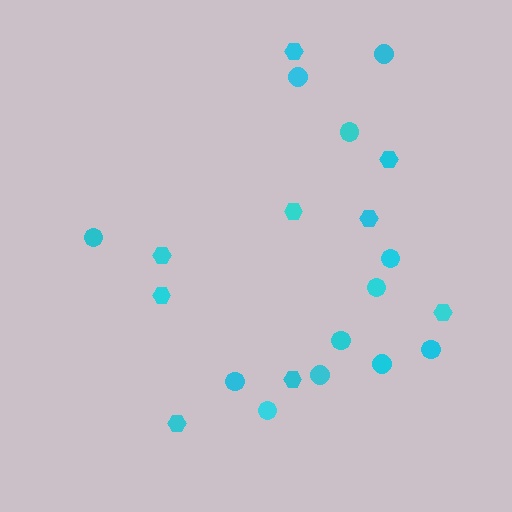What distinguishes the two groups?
There are 2 groups: one group of hexagons (9) and one group of circles (12).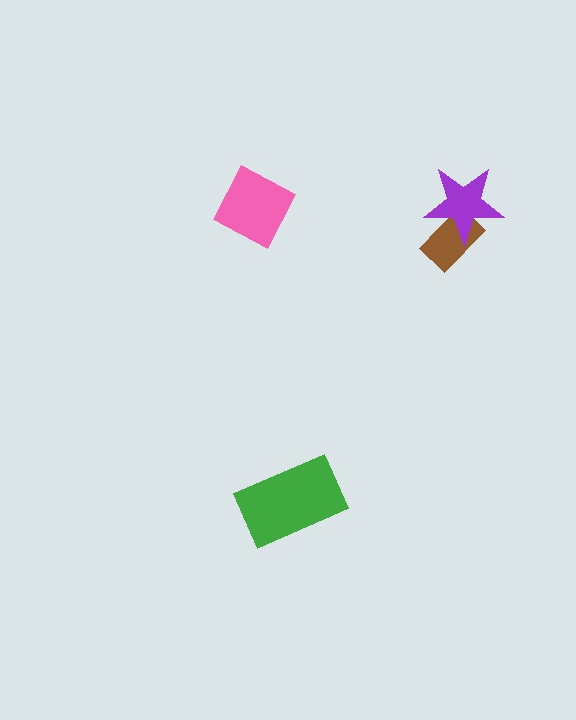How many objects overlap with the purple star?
1 object overlaps with the purple star.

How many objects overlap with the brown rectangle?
1 object overlaps with the brown rectangle.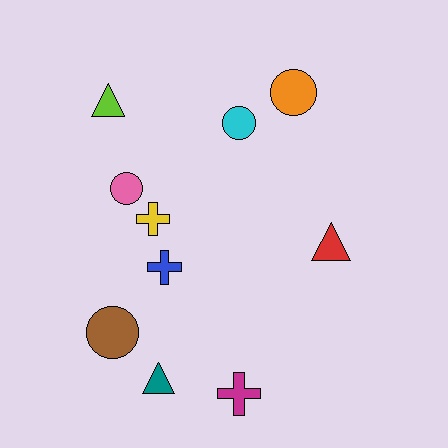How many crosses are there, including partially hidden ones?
There are 3 crosses.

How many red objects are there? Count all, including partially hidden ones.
There is 1 red object.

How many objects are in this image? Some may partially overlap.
There are 10 objects.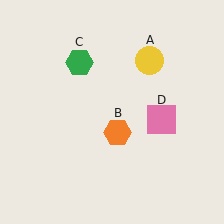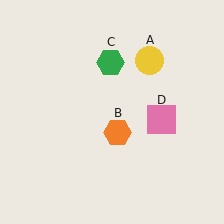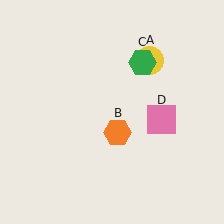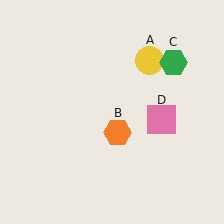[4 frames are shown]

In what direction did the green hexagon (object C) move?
The green hexagon (object C) moved right.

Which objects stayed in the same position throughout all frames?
Yellow circle (object A) and orange hexagon (object B) and pink square (object D) remained stationary.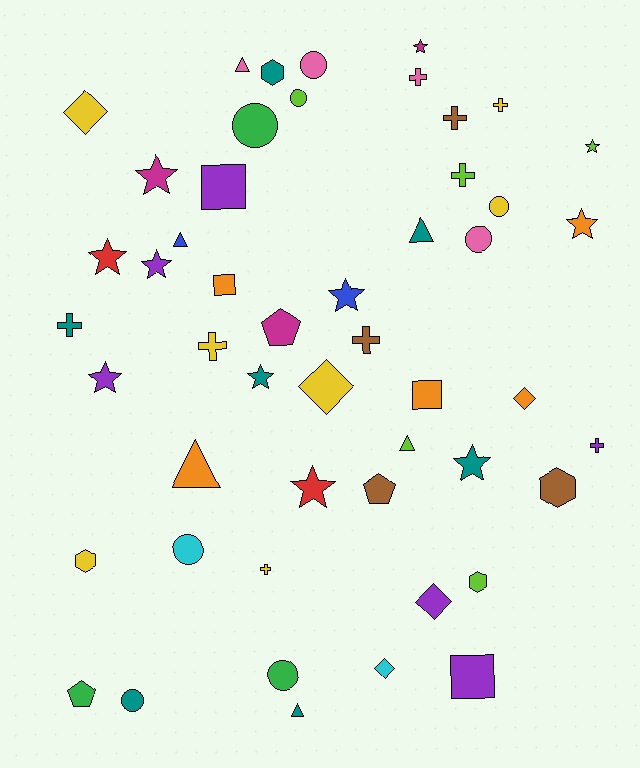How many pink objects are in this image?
There are 4 pink objects.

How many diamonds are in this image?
There are 5 diamonds.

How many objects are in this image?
There are 50 objects.